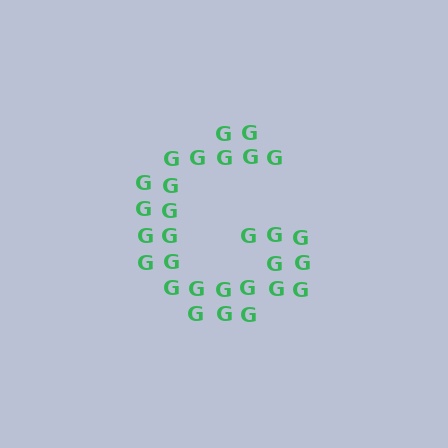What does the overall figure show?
The overall figure shows the letter G.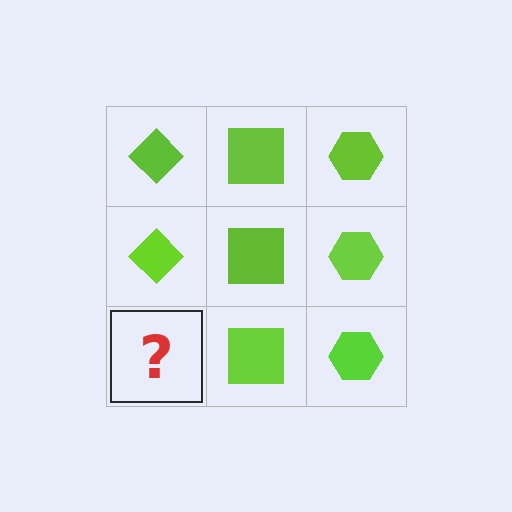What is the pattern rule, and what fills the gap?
The rule is that each column has a consistent shape. The gap should be filled with a lime diamond.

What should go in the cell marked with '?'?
The missing cell should contain a lime diamond.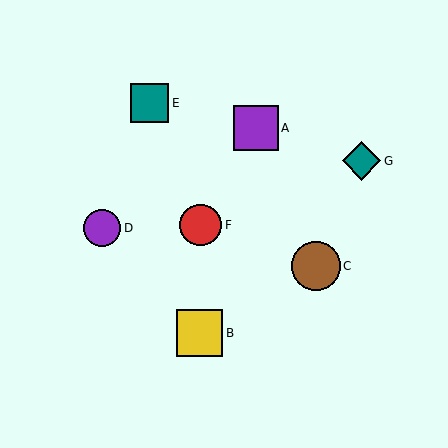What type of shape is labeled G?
Shape G is a teal diamond.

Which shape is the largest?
The brown circle (labeled C) is the largest.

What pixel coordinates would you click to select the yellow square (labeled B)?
Click at (200, 333) to select the yellow square B.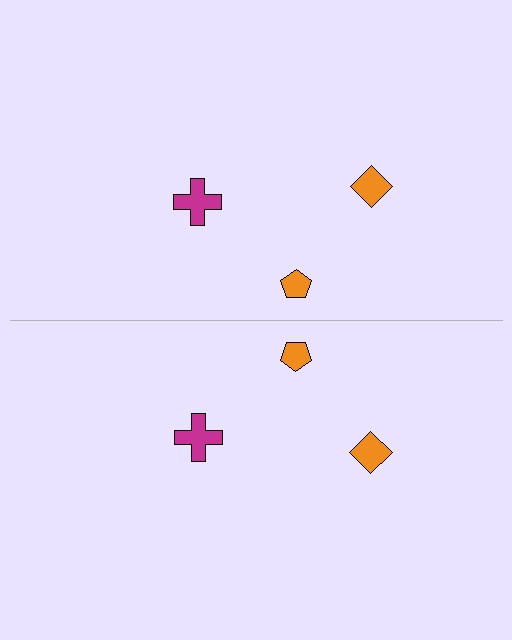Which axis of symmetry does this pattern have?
The pattern has a horizontal axis of symmetry running through the center of the image.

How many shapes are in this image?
There are 6 shapes in this image.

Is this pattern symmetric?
Yes, this pattern has bilateral (reflection) symmetry.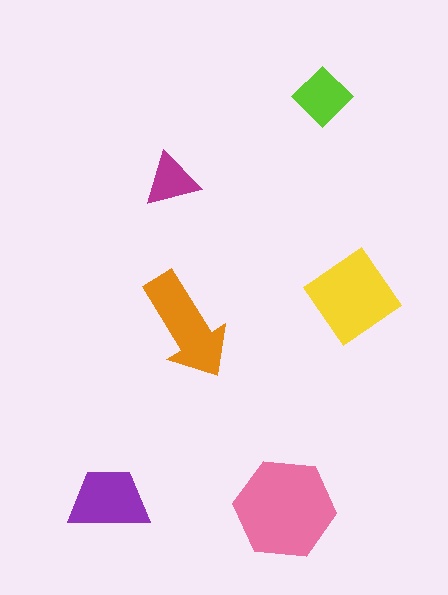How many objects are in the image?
There are 6 objects in the image.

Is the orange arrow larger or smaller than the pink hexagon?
Smaller.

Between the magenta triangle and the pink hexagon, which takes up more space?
The pink hexagon.